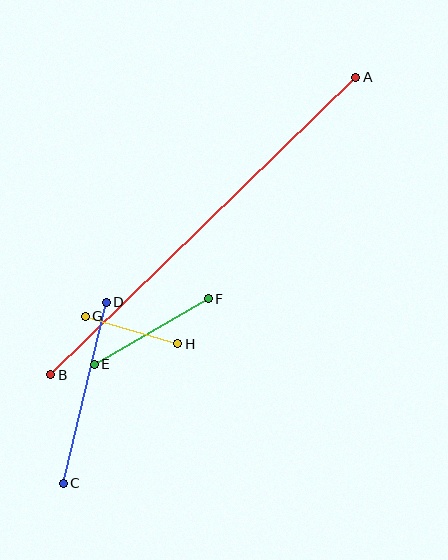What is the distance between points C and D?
The distance is approximately 186 pixels.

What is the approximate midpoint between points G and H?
The midpoint is at approximately (131, 330) pixels.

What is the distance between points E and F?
The distance is approximately 132 pixels.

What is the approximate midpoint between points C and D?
The midpoint is at approximately (85, 393) pixels.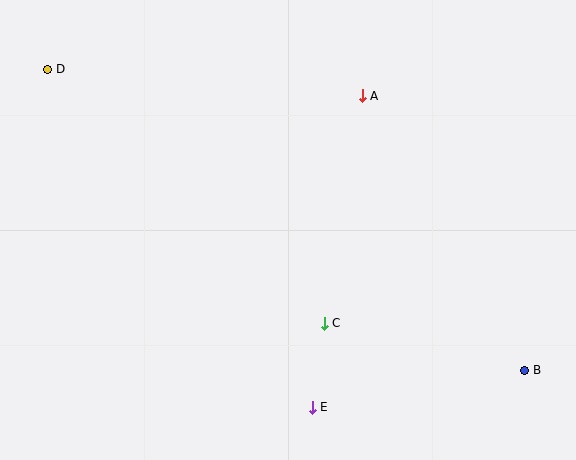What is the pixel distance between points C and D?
The distance between C and D is 375 pixels.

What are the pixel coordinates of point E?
Point E is at (312, 407).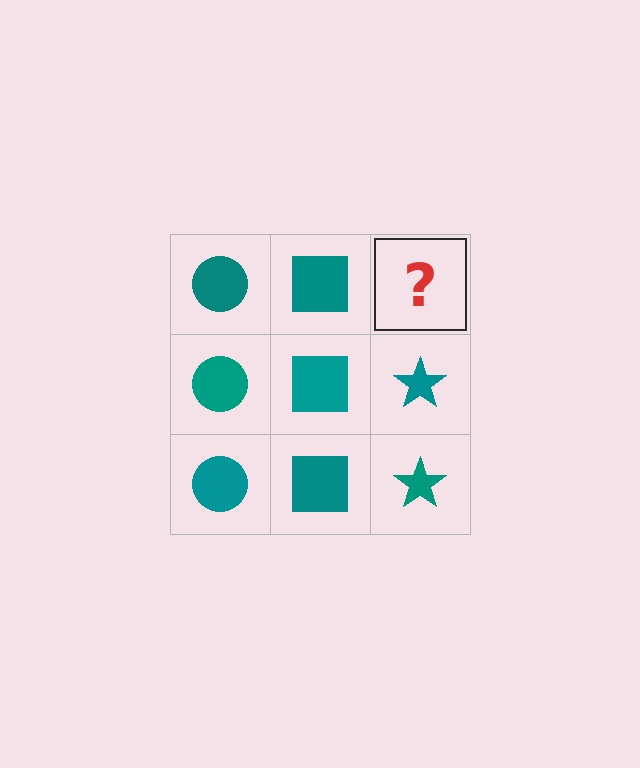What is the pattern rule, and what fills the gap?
The rule is that each column has a consistent shape. The gap should be filled with a teal star.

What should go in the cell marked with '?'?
The missing cell should contain a teal star.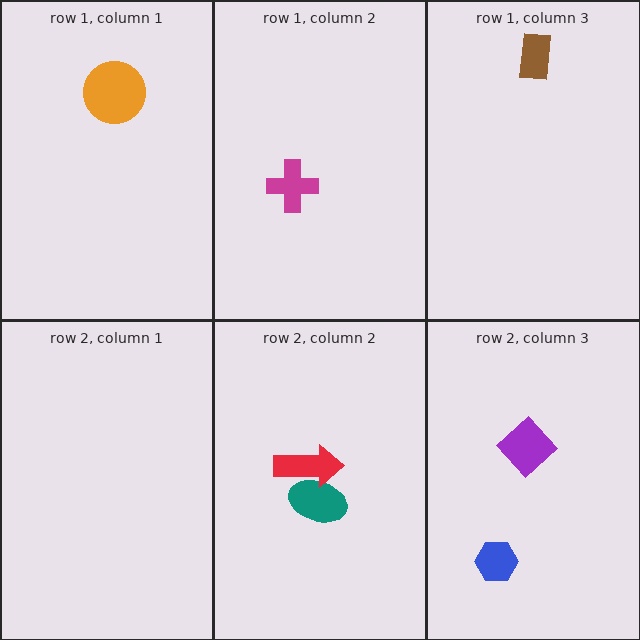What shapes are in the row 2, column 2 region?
The teal ellipse, the red arrow.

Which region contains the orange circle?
The row 1, column 1 region.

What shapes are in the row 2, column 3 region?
The purple diamond, the blue hexagon.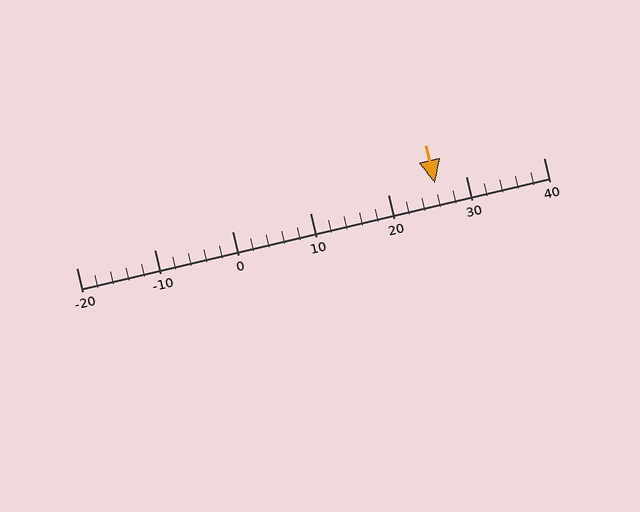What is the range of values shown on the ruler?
The ruler shows values from -20 to 40.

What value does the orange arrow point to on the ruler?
The orange arrow points to approximately 26.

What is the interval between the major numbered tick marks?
The major tick marks are spaced 10 units apart.